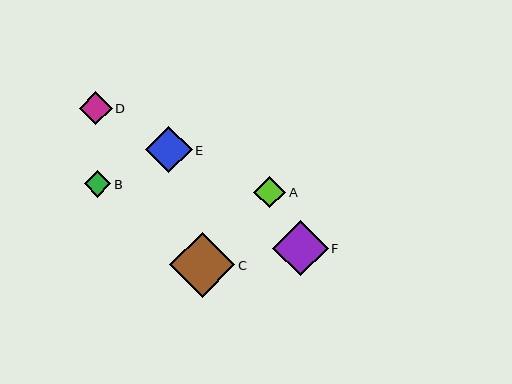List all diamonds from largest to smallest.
From largest to smallest: C, F, E, D, A, B.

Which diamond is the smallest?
Diamond B is the smallest with a size of approximately 26 pixels.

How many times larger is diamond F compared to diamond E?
Diamond F is approximately 1.2 times the size of diamond E.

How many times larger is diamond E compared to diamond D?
Diamond E is approximately 1.4 times the size of diamond D.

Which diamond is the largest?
Diamond C is the largest with a size of approximately 65 pixels.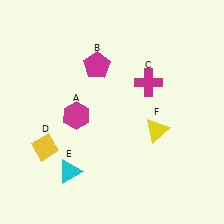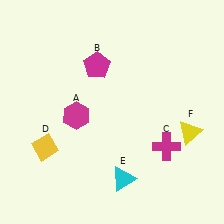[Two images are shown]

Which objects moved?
The objects that moved are: the magenta cross (C), the cyan triangle (E), the yellow triangle (F).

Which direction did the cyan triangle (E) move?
The cyan triangle (E) moved right.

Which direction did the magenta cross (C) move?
The magenta cross (C) moved down.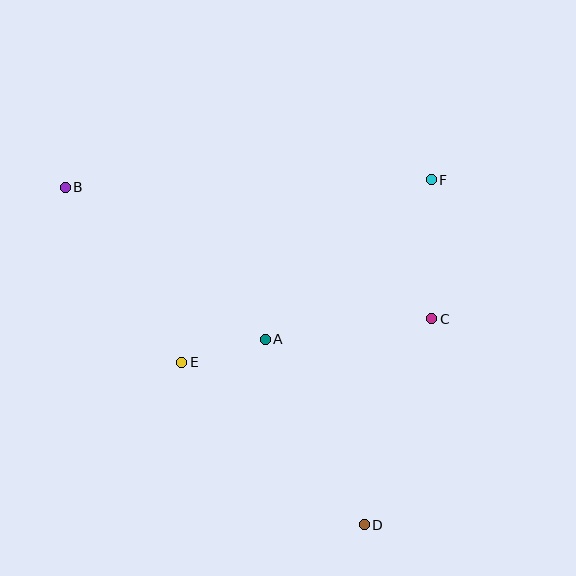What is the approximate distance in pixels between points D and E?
The distance between D and E is approximately 244 pixels.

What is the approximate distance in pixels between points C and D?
The distance between C and D is approximately 217 pixels.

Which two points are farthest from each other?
Points B and D are farthest from each other.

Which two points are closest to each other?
Points A and E are closest to each other.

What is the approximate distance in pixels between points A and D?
The distance between A and D is approximately 210 pixels.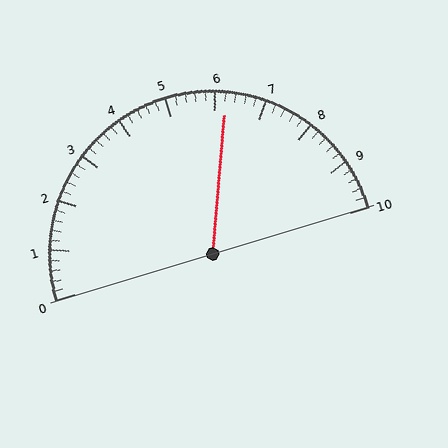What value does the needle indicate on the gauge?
The needle indicates approximately 6.2.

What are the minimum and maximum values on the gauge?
The gauge ranges from 0 to 10.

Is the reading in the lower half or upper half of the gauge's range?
The reading is in the upper half of the range (0 to 10).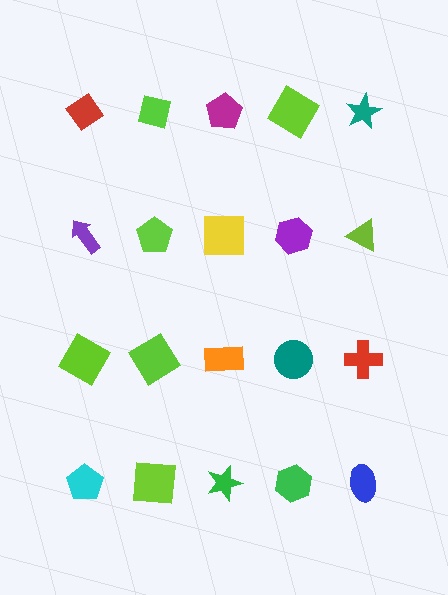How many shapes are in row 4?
5 shapes.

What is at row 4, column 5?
A blue ellipse.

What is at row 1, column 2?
A lime square.